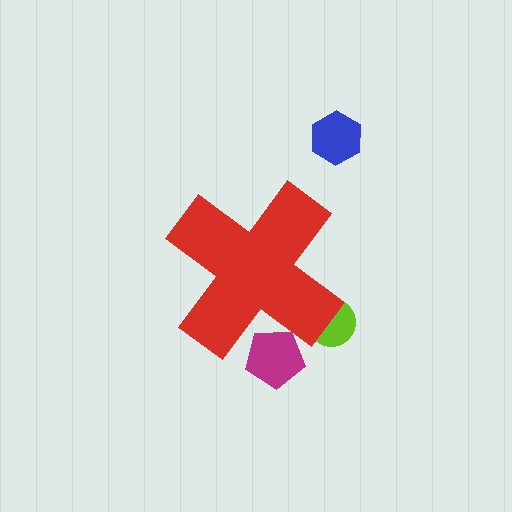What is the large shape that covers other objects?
A red cross.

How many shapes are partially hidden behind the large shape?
2 shapes are partially hidden.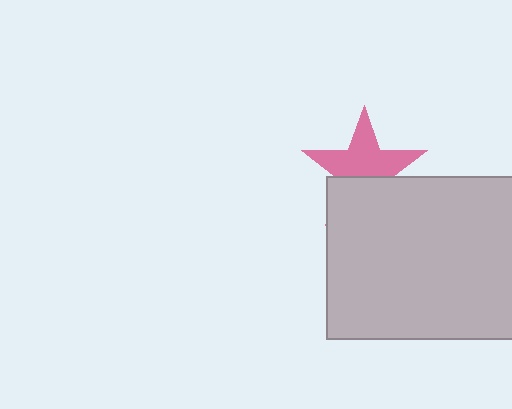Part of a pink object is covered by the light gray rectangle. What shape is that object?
It is a star.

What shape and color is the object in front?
The object in front is a light gray rectangle.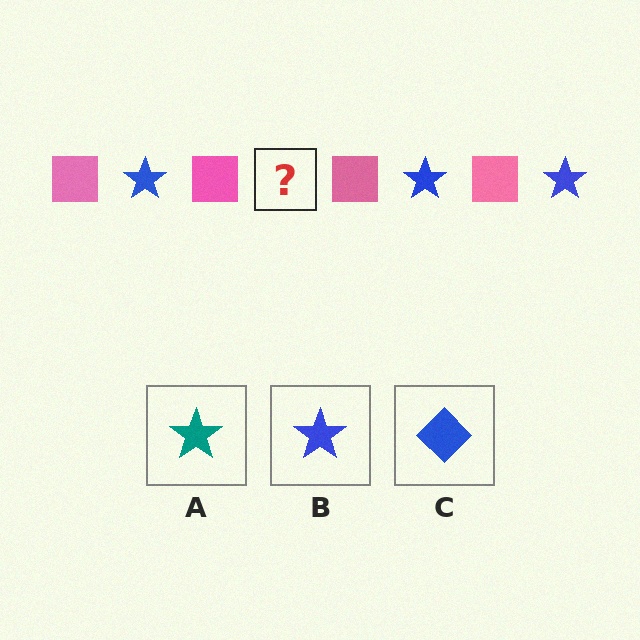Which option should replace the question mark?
Option B.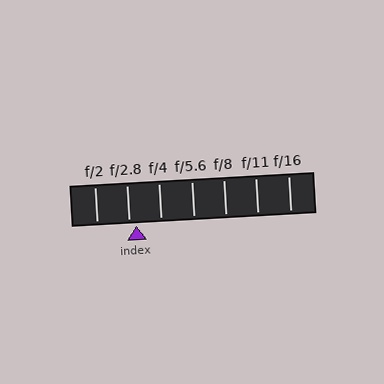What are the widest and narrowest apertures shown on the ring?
The widest aperture shown is f/2 and the narrowest is f/16.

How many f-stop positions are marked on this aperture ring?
There are 7 f-stop positions marked.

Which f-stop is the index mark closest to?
The index mark is closest to f/2.8.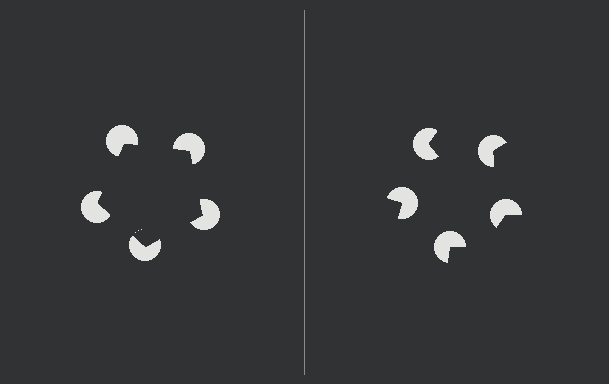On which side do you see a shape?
An illusory pentagon appears on the left side. On the right side the wedge cuts are rotated, so no coherent shape forms.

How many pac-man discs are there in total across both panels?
10 — 5 on each side.